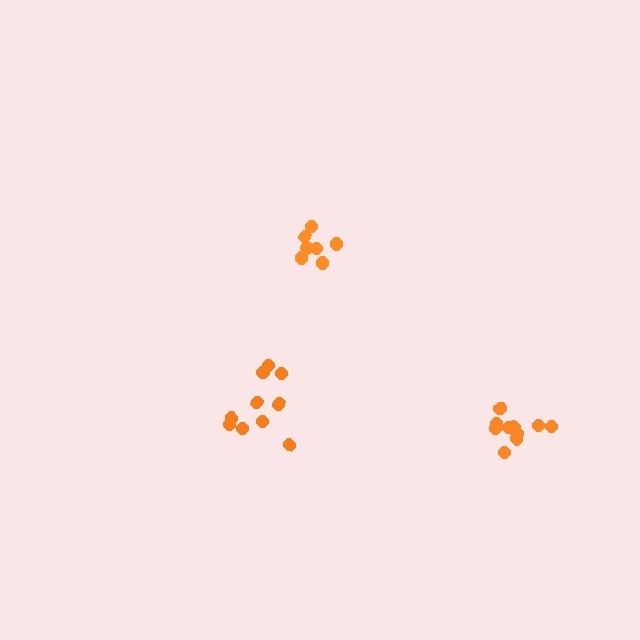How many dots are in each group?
Group 1: 11 dots, Group 2: 7 dots, Group 3: 10 dots (28 total).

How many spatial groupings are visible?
There are 3 spatial groupings.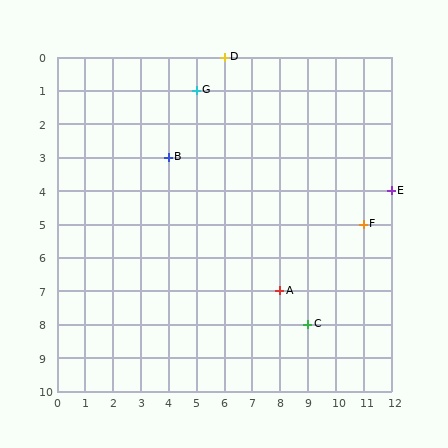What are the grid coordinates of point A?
Point A is at grid coordinates (8, 7).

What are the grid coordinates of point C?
Point C is at grid coordinates (9, 8).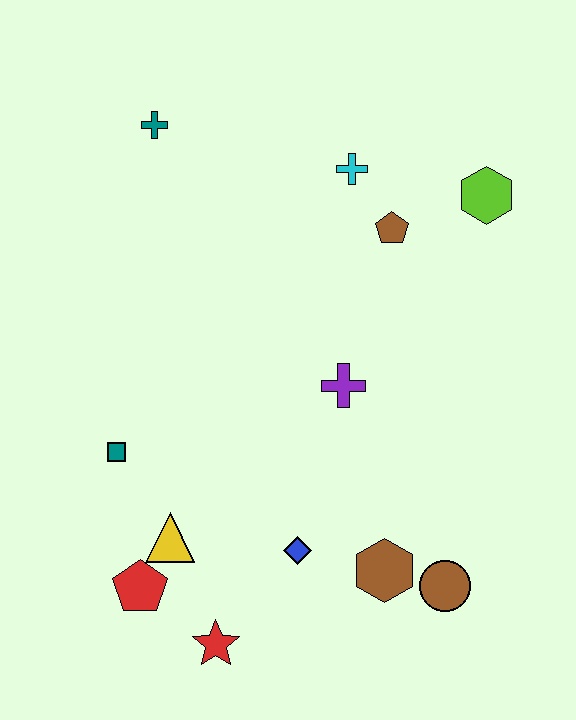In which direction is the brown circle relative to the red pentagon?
The brown circle is to the right of the red pentagon.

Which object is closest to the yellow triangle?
The red pentagon is closest to the yellow triangle.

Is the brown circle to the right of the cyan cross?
Yes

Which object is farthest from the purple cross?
The teal cross is farthest from the purple cross.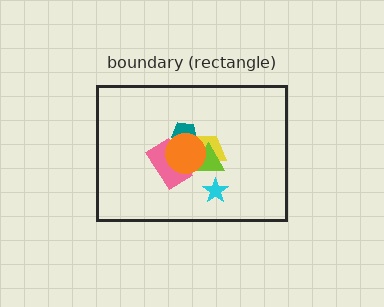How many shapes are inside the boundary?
6 inside, 0 outside.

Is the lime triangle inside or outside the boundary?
Inside.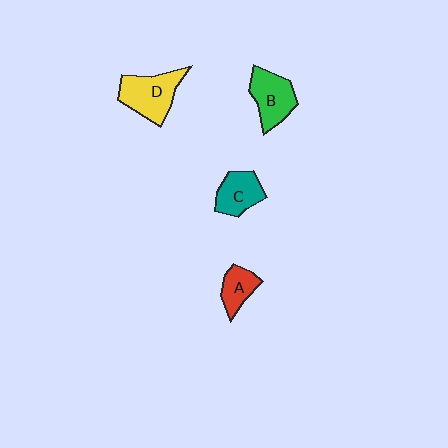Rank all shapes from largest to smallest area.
From largest to smallest: D (yellow), B (green), C (teal), A (red).